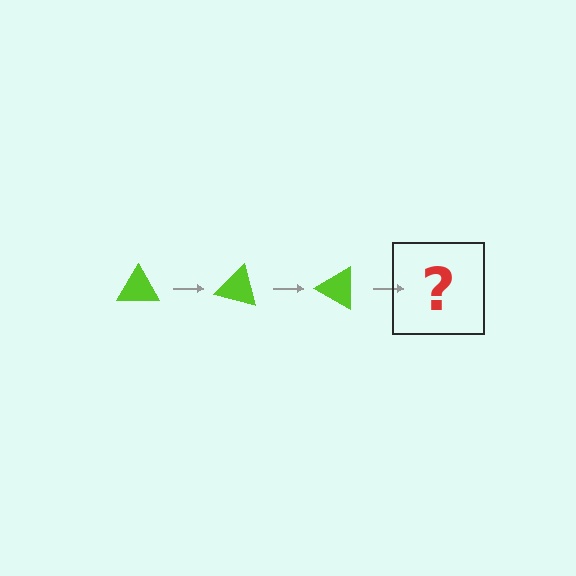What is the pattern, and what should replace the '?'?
The pattern is that the triangle rotates 15 degrees each step. The '?' should be a lime triangle rotated 45 degrees.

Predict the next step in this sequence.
The next step is a lime triangle rotated 45 degrees.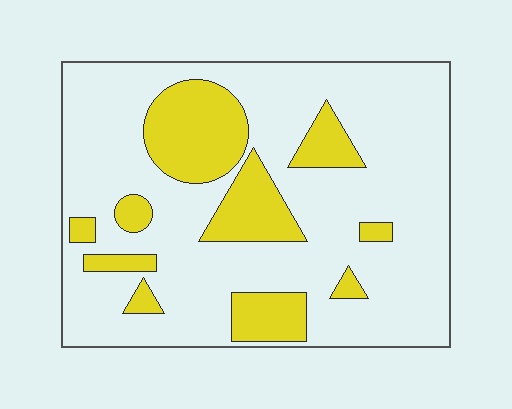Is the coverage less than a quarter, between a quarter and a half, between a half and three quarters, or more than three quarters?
Less than a quarter.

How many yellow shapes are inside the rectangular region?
10.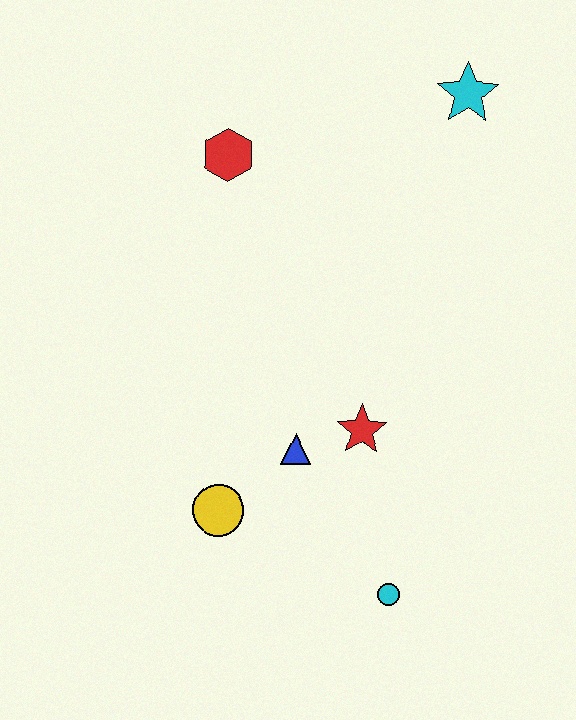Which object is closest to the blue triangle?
The red star is closest to the blue triangle.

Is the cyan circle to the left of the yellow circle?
No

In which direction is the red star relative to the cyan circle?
The red star is above the cyan circle.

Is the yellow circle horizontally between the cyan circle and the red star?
No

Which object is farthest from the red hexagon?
The cyan circle is farthest from the red hexagon.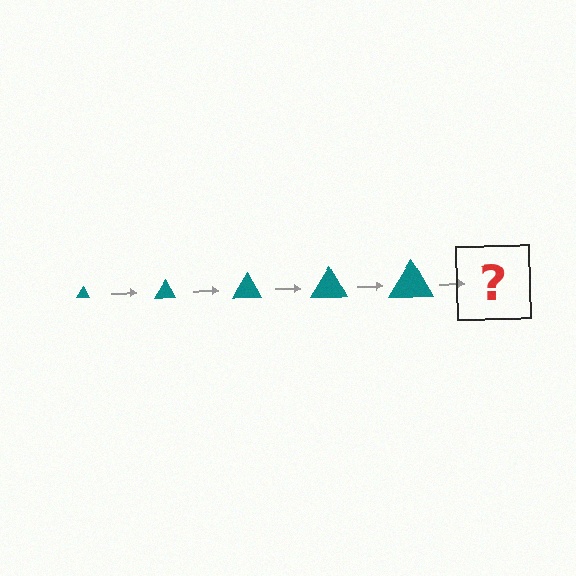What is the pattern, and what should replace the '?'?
The pattern is that the triangle gets progressively larger each step. The '?' should be a teal triangle, larger than the previous one.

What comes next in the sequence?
The next element should be a teal triangle, larger than the previous one.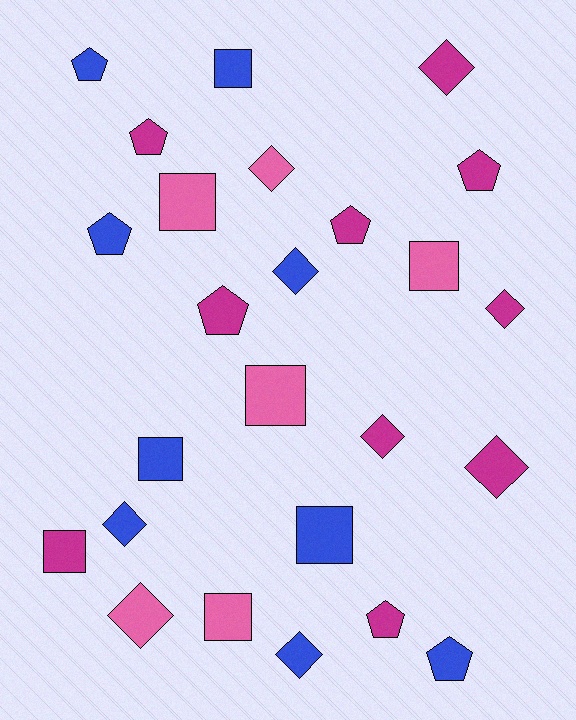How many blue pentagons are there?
There are 3 blue pentagons.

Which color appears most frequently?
Magenta, with 10 objects.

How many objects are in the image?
There are 25 objects.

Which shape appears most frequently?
Diamond, with 9 objects.